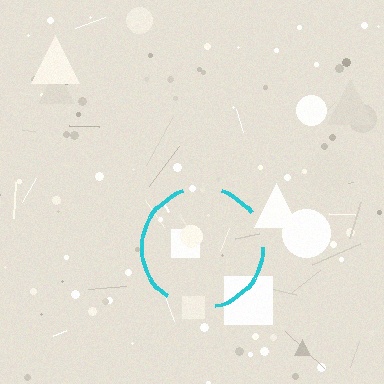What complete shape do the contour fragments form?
The contour fragments form a circle.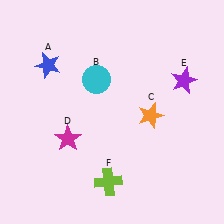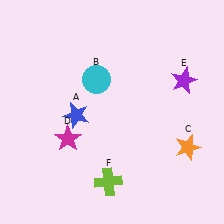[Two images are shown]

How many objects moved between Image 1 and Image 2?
2 objects moved between the two images.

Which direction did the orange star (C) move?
The orange star (C) moved right.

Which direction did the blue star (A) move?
The blue star (A) moved down.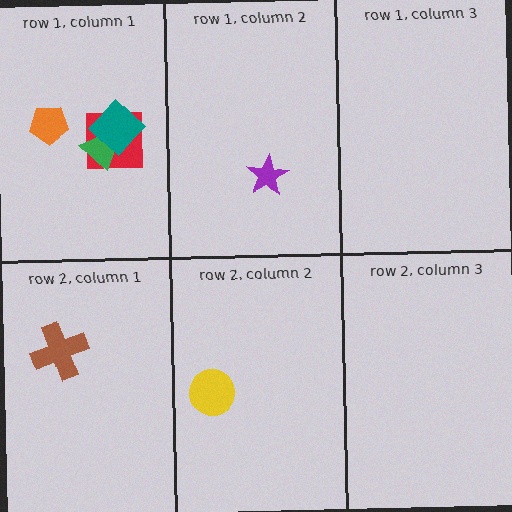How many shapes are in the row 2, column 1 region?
1.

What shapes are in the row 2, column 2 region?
The yellow circle.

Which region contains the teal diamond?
The row 1, column 1 region.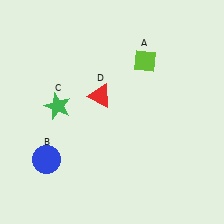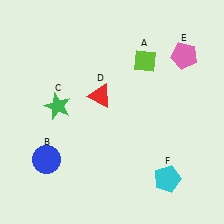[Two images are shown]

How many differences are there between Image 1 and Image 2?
There are 2 differences between the two images.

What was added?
A pink pentagon (E), a cyan pentagon (F) were added in Image 2.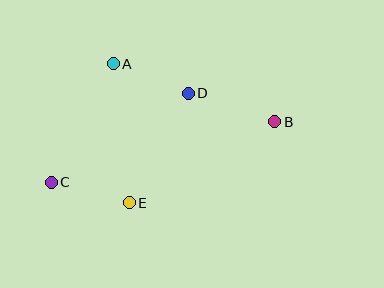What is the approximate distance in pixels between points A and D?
The distance between A and D is approximately 80 pixels.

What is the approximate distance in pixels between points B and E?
The distance between B and E is approximately 166 pixels.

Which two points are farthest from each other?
Points B and C are farthest from each other.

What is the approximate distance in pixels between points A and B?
The distance between A and B is approximately 172 pixels.